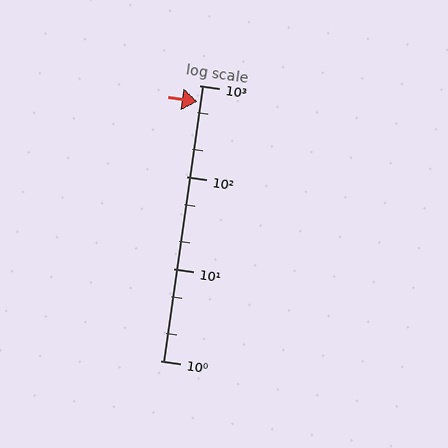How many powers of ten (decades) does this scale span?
The scale spans 3 decades, from 1 to 1000.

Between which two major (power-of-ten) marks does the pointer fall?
The pointer is between 100 and 1000.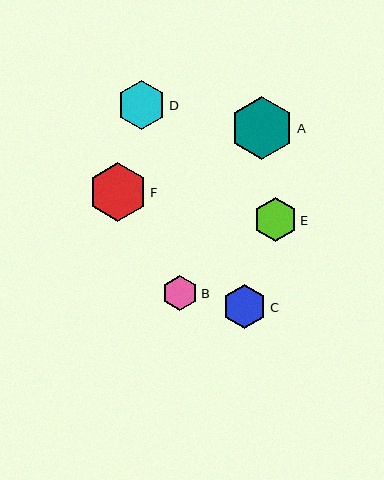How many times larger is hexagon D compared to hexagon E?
Hexagon D is approximately 1.1 times the size of hexagon E.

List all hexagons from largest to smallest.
From largest to smallest: A, F, D, C, E, B.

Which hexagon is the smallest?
Hexagon B is the smallest with a size of approximately 36 pixels.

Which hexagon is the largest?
Hexagon A is the largest with a size of approximately 64 pixels.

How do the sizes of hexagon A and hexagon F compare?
Hexagon A and hexagon F are approximately the same size.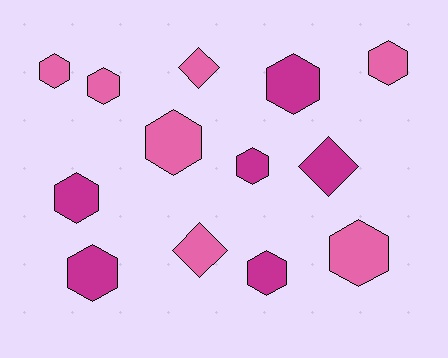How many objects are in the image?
There are 13 objects.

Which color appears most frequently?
Pink, with 7 objects.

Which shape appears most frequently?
Hexagon, with 10 objects.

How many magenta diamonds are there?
There is 1 magenta diamond.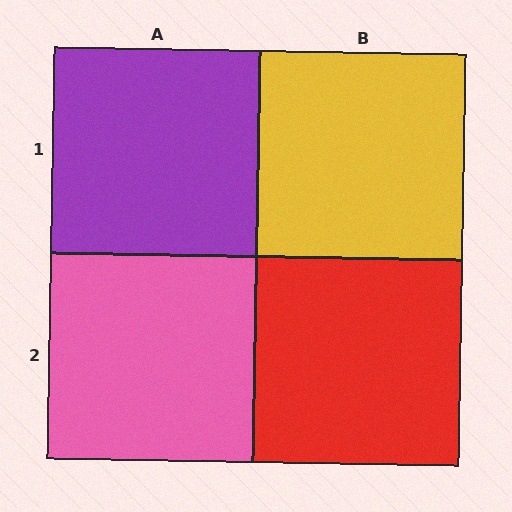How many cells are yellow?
1 cell is yellow.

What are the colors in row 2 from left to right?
Pink, red.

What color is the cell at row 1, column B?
Yellow.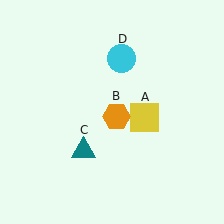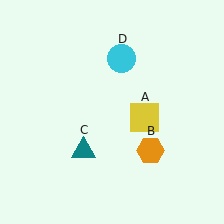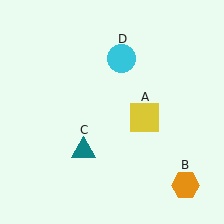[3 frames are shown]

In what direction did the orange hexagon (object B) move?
The orange hexagon (object B) moved down and to the right.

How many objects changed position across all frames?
1 object changed position: orange hexagon (object B).